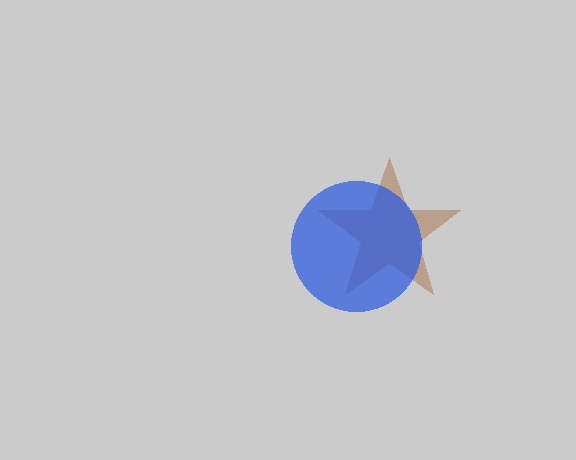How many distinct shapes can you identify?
There are 2 distinct shapes: a brown star, a blue circle.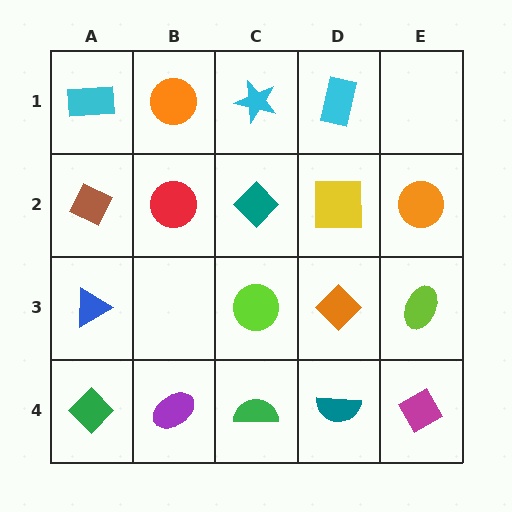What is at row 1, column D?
A cyan rectangle.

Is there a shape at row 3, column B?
No, that cell is empty.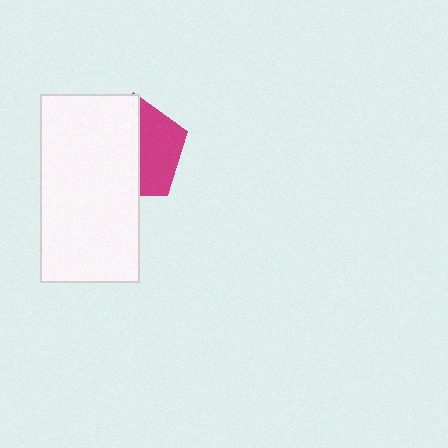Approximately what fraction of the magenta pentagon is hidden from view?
Roughly 57% of the magenta pentagon is hidden behind the white rectangle.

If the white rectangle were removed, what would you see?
You would see the complete magenta pentagon.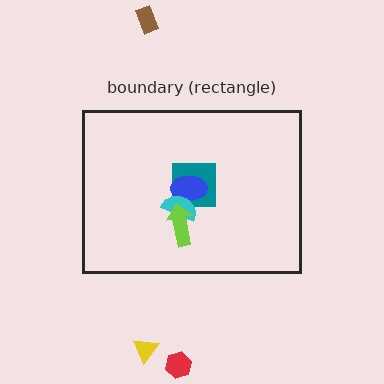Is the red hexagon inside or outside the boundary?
Outside.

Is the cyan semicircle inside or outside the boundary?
Inside.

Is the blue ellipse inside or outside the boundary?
Inside.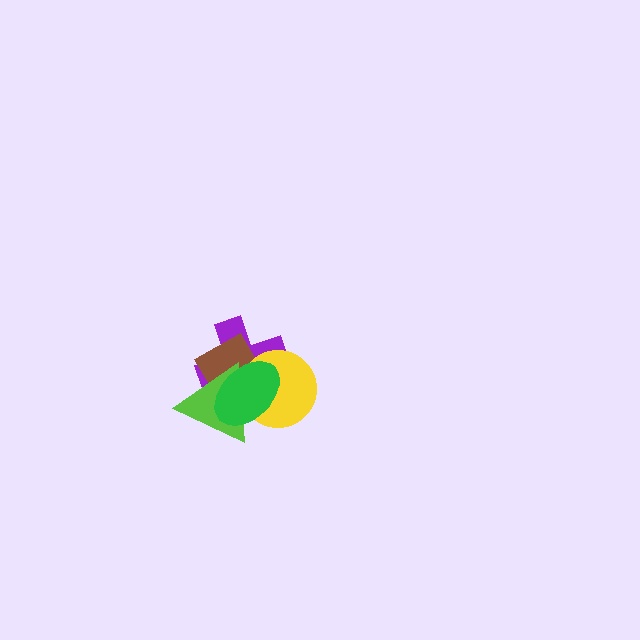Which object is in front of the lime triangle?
The green ellipse is in front of the lime triangle.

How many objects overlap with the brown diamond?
4 objects overlap with the brown diamond.